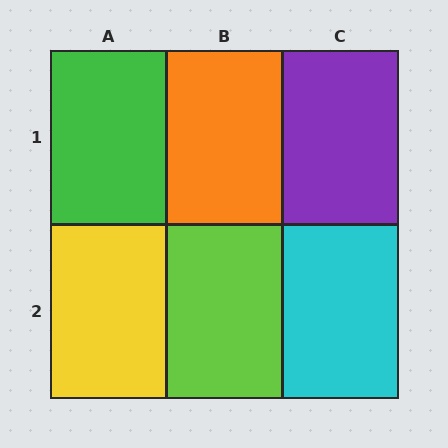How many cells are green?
1 cell is green.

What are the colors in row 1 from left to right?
Green, orange, purple.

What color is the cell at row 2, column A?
Yellow.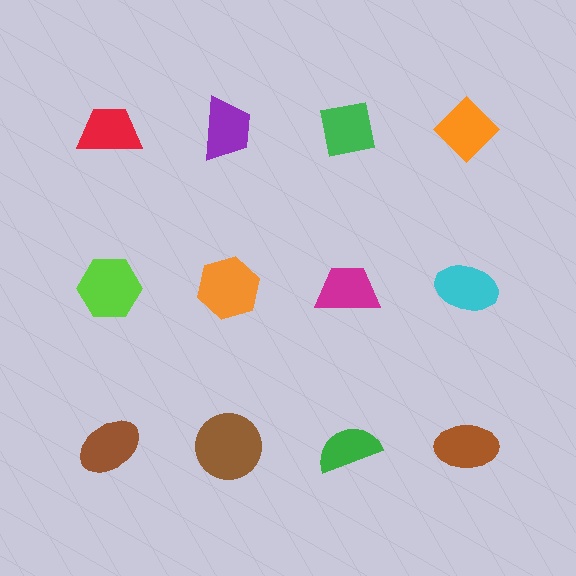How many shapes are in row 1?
4 shapes.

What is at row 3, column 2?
A brown circle.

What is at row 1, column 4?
An orange diamond.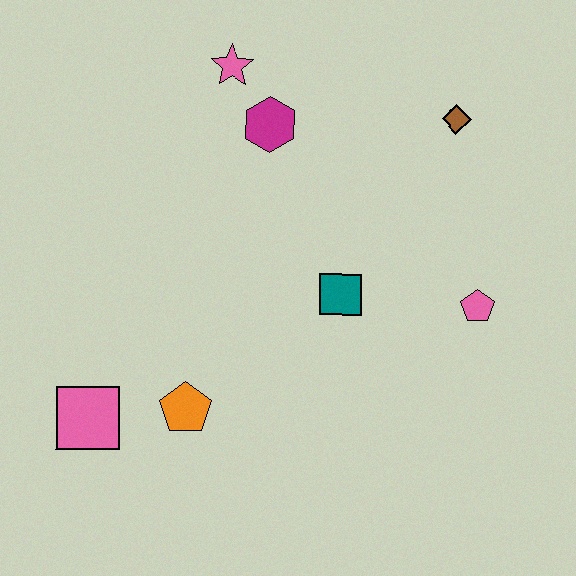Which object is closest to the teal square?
The pink pentagon is closest to the teal square.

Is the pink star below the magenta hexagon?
No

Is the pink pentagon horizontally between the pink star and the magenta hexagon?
No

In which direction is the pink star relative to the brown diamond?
The pink star is to the left of the brown diamond.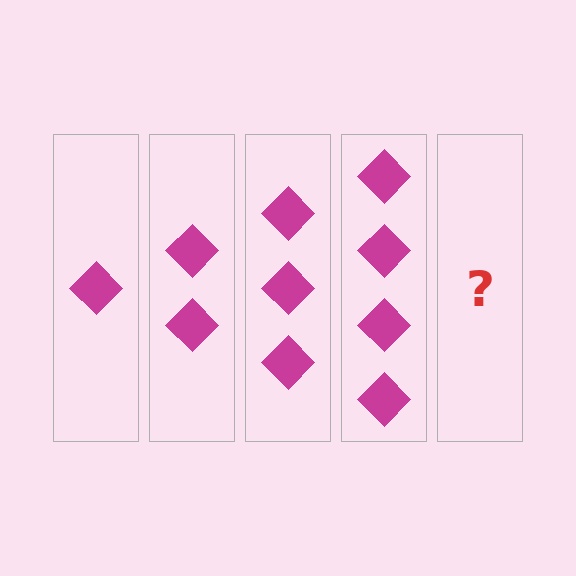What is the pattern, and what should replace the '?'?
The pattern is that each step adds one more diamond. The '?' should be 5 diamonds.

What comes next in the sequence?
The next element should be 5 diamonds.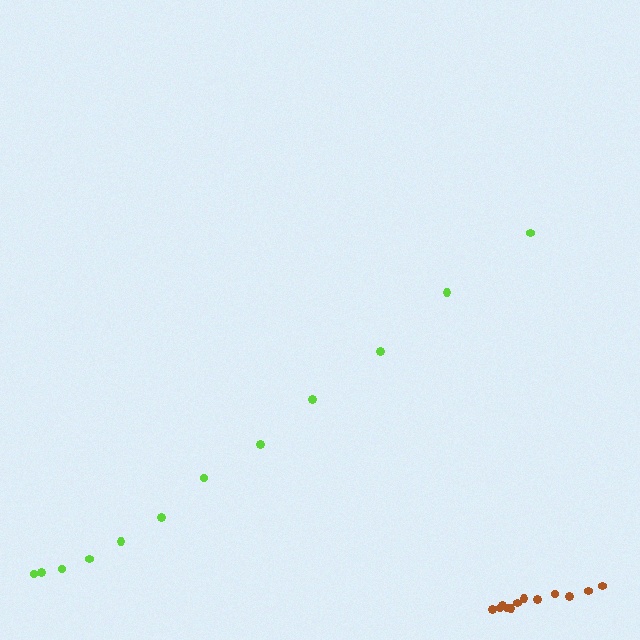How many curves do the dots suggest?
There are 2 distinct paths.